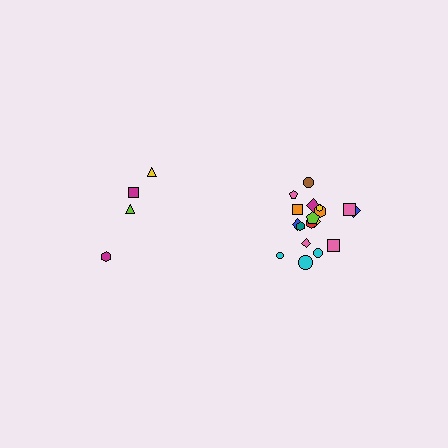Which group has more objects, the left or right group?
The right group.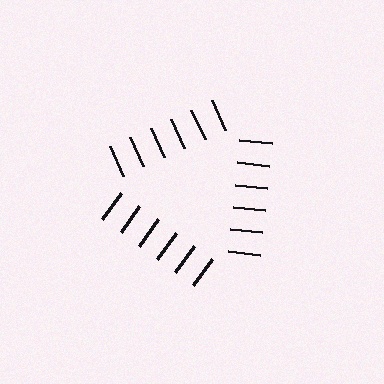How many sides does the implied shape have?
3 sides — the line-ends trace a triangle.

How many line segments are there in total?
18 — 6 along each of the 3 edges.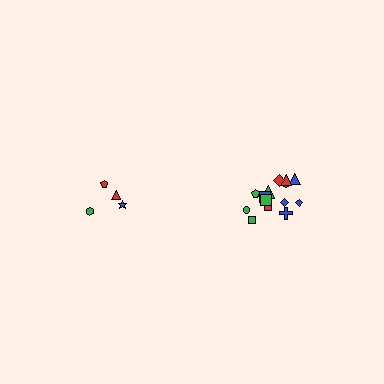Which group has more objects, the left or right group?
The right group.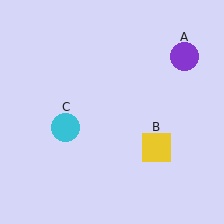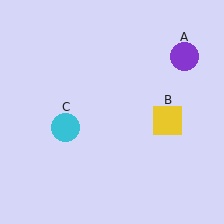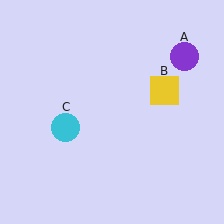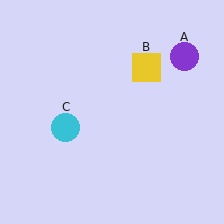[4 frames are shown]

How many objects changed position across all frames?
1 object changed position: yellow square (object B).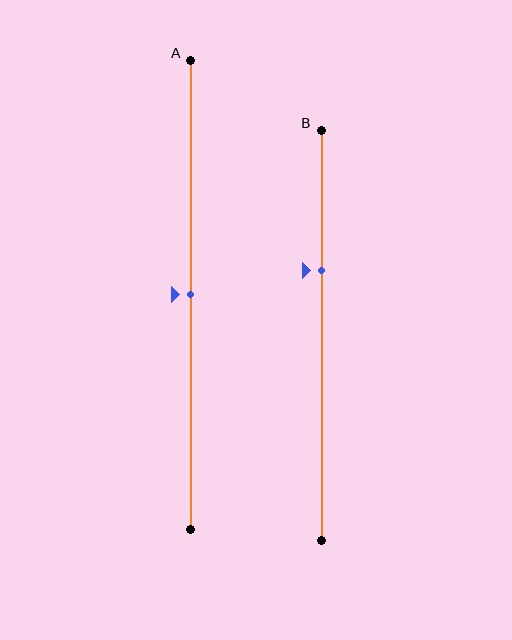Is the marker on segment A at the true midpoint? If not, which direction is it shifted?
Yes, the marker on segment A is at the true midpoint.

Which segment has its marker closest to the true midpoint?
Segment A has its marker closest to the true midpoint.